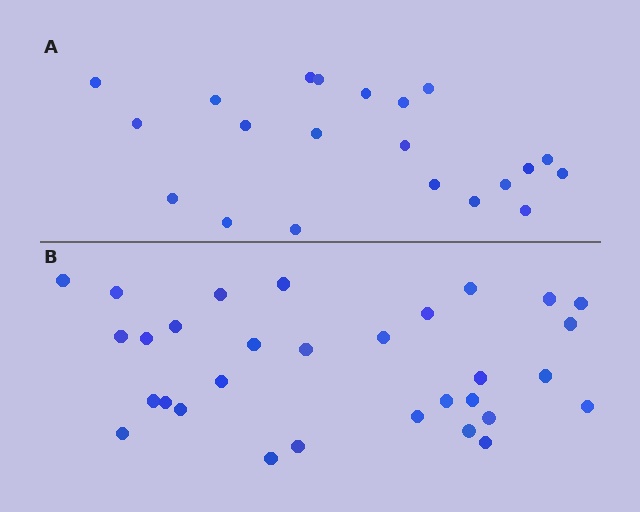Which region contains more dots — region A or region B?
Region B (the bottom region) has more dots.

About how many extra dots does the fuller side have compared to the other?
Region B has roughly 10 or so more dots than region A.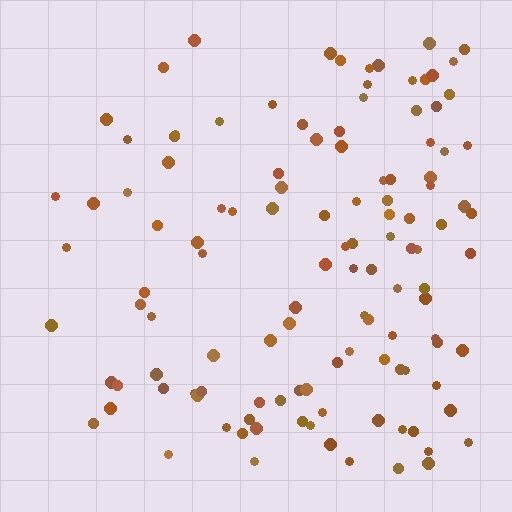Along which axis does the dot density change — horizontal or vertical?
Horizontal.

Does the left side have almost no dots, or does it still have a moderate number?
Still a moderate number, just noticeably fewer than the right.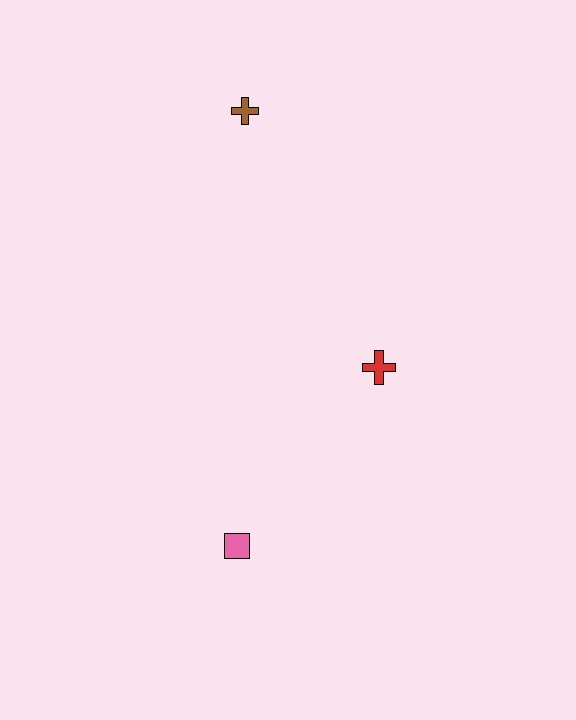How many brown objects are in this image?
There is 1 brown object.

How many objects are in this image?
There are 3 objects.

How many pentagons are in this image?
There are no pentagons.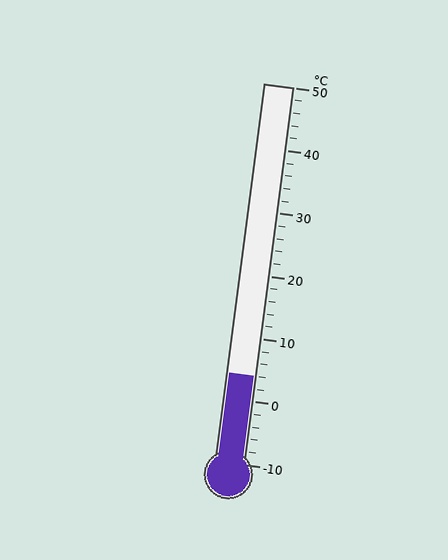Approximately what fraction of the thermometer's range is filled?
The thermometer is filled to approximately 25% of its range.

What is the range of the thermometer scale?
The thermometer scale ranges from -10°C to 50°C.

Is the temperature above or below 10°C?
The temperature is below 10°C.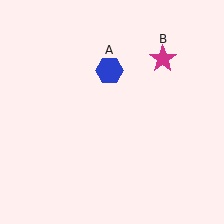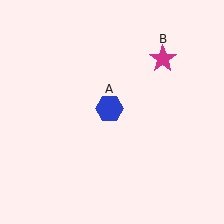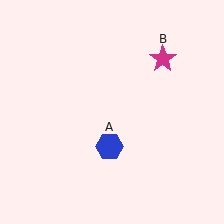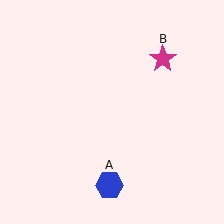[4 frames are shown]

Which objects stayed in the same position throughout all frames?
Magenta star (object B) remained stationary.